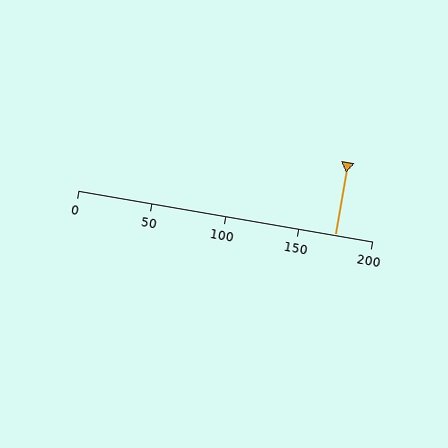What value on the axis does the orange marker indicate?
The marker indicates approximately 175.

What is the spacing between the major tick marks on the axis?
The major ticks are spaced 50 apart.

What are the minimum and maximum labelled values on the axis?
The axis runs from 0 to 200.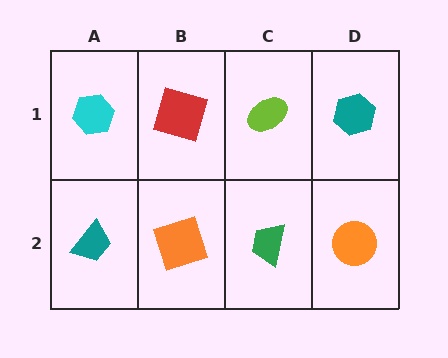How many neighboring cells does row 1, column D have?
2.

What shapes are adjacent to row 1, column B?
An orange square (row 2, column B), a cyan hexagon (row 1, column A), a lime ellipse (row 1, column C).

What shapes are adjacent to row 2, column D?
A teal hexagon (row 1, column D), a green trapezoid (row 2, column C).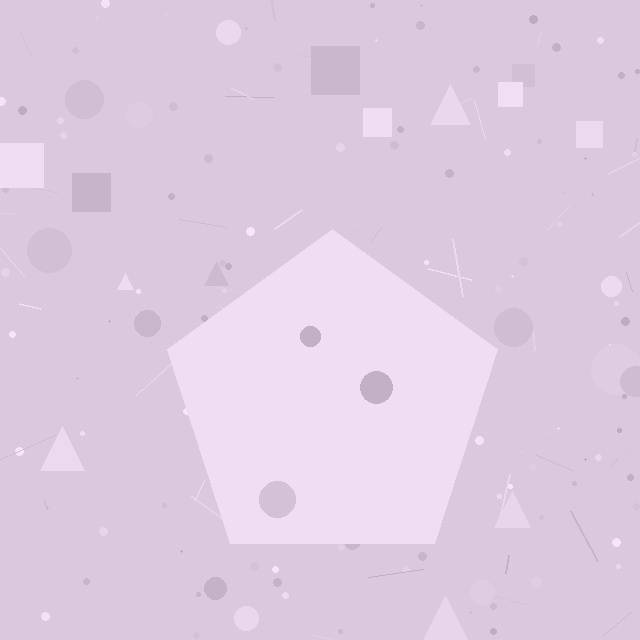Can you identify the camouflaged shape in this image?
The camouflaged shape is a pentagon.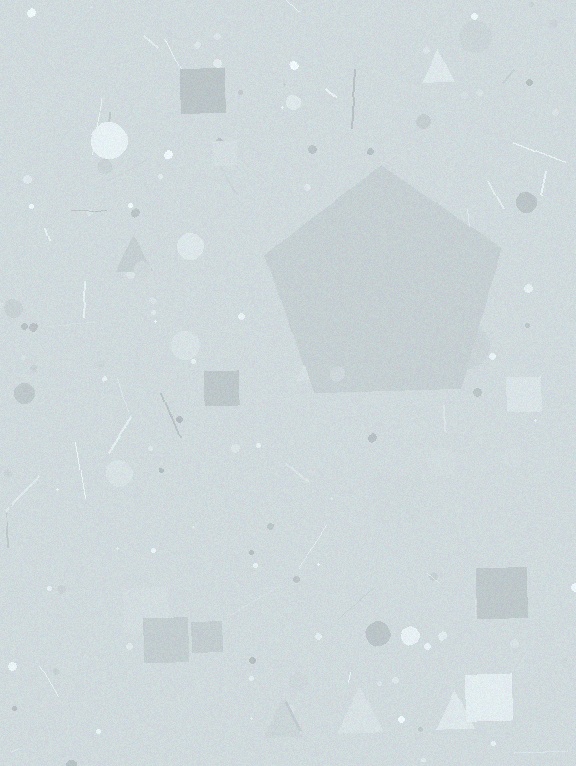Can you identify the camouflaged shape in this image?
The camouflaged shape is a pentagon.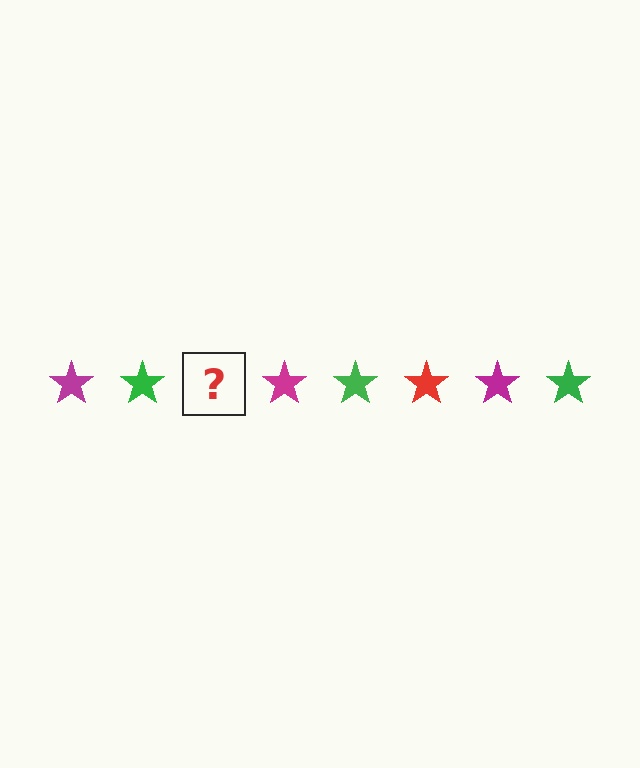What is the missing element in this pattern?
The missing element is a red star.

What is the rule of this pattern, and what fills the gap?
The rule is that the pattern cycles through magenta, green, red stars. The gap should be filled with a red star.